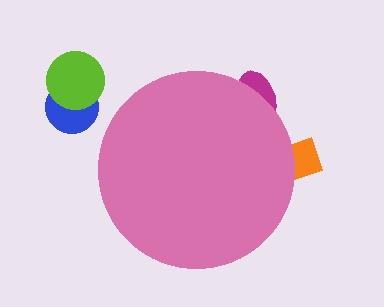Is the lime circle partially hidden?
No, the lime circle is fully visible.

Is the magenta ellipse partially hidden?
Yes, the magenta ellipse is partially hidden behind the pink circle.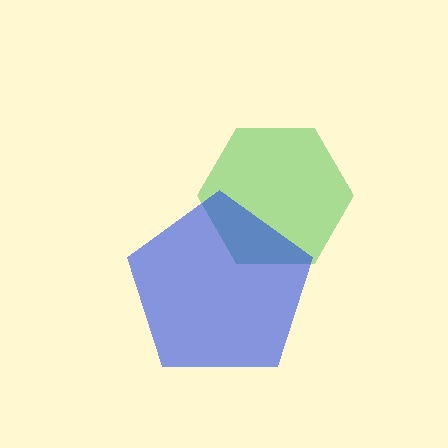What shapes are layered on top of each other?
The layered shapes are: a green hexagon, a blue pentagon.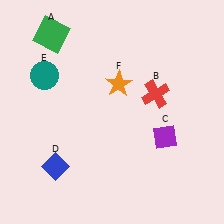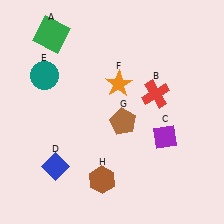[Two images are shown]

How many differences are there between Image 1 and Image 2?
There are 2 differences between the two images.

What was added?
A brown pentagon (G), a brown hexagon (H) were added in Image 2.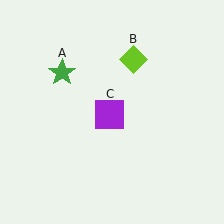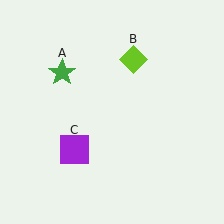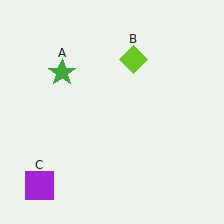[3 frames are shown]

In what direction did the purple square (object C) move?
The purple square (object C) moved down and to the left.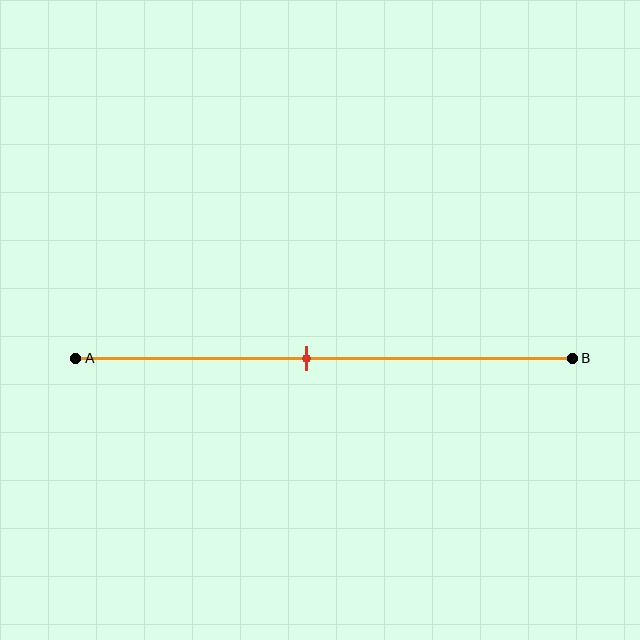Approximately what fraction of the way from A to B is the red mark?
The red mark is approximately 45% of the way from A to B.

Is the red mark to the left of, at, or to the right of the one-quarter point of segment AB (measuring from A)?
The red mark is to the right of the one-quarter point of segment AB.